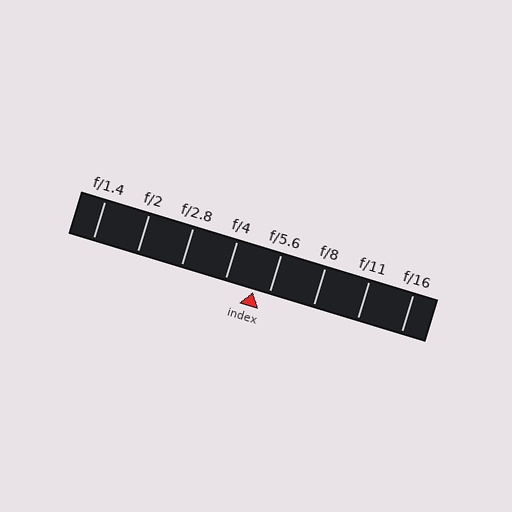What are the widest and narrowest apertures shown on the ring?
The widest aperture shown is f/1.4 and the narrowest is f/16.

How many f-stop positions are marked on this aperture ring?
There are 8 f-stop positions marked.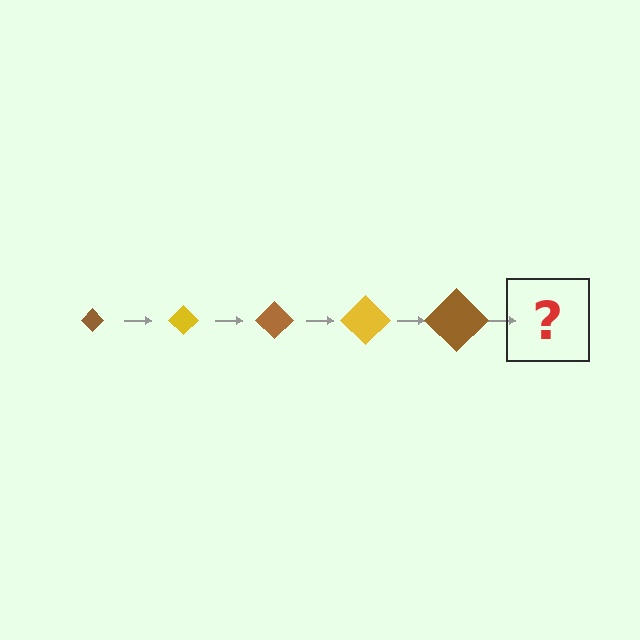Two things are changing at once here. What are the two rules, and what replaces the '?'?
The two rules are that the diamond grows larger each step and the color cycles through brown and yellow. The '?' should be a yellow diamond, larger than the previous one.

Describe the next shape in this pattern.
It should be a yellow diamond, larger than the previous one.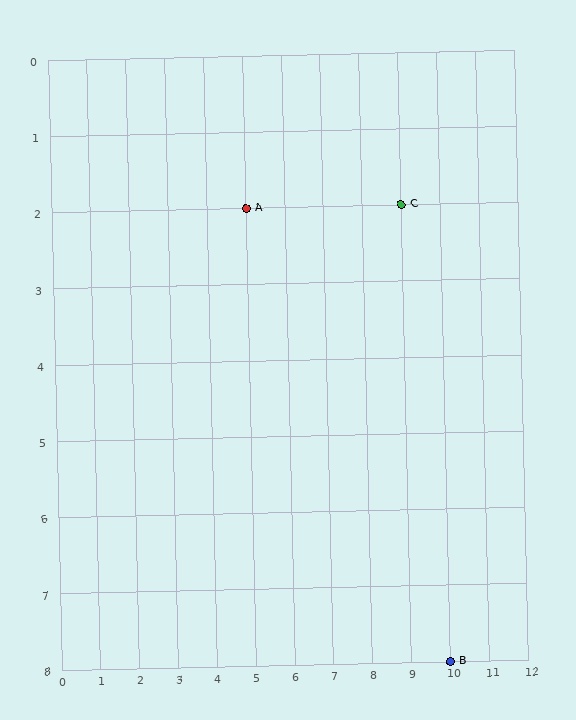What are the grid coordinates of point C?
Point C is at grid coordinates (9, 2).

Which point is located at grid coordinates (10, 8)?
Point B is at (10, 8).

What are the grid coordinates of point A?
Point A is at grid coordinates (5, 2).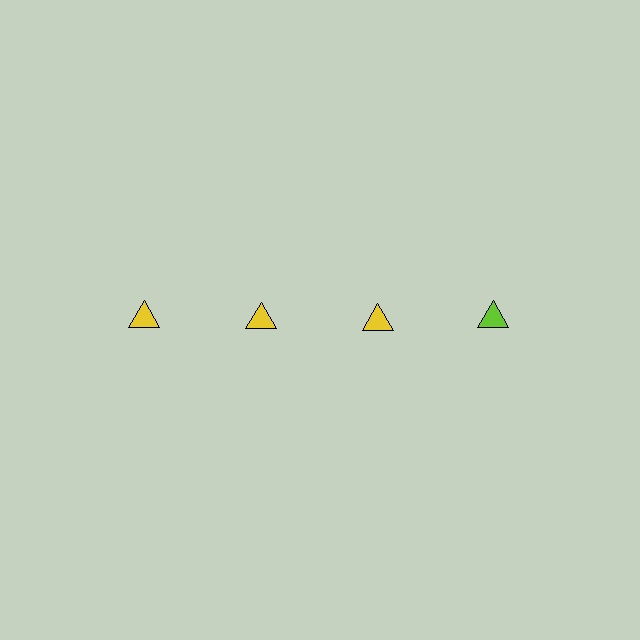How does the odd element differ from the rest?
It has a different color: lime instead of yellow.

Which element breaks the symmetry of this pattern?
The lime triangle in the top row, second from right column breaks the symmetry. All other shapes are yellow triangles.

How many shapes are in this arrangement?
There are 4 shapes arranged in a grid pattern.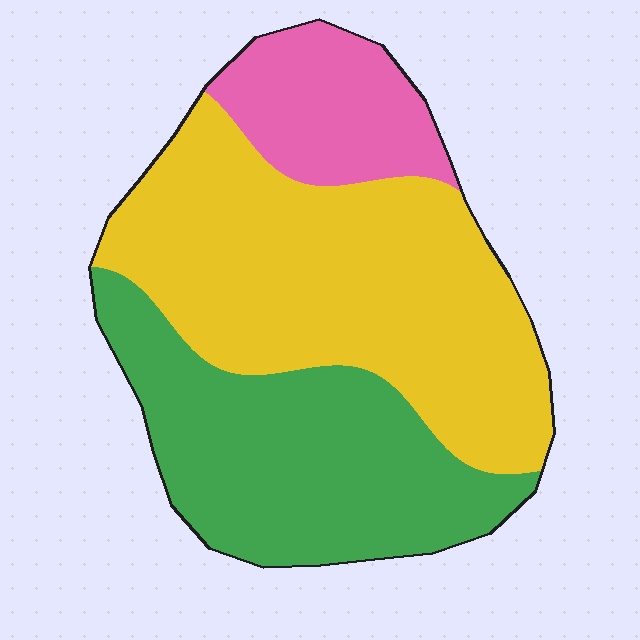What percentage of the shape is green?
Green covers around 35% of the shape.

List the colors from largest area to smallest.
From largest to smallest: yellow, green, pink.